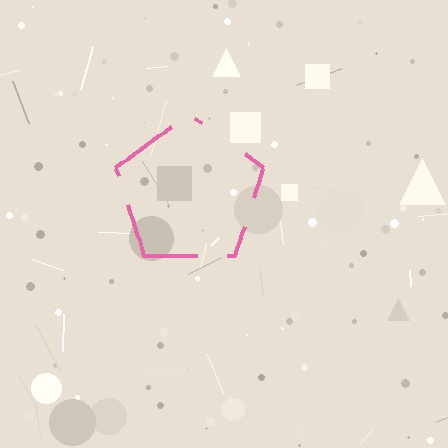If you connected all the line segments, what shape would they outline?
They would outline a pentagon.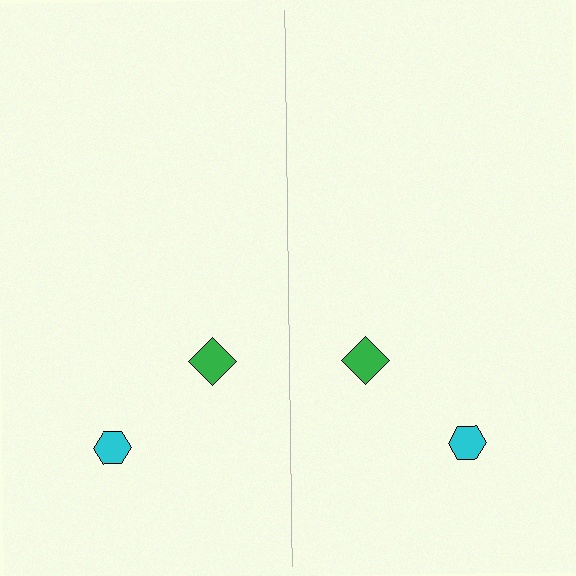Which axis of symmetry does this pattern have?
The pattern has a vertical axis of symmetry running through the center of the image.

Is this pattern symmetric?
Yes, this pattern has bilateral (reflection) symmetry.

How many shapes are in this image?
There are 4 shapes in this image.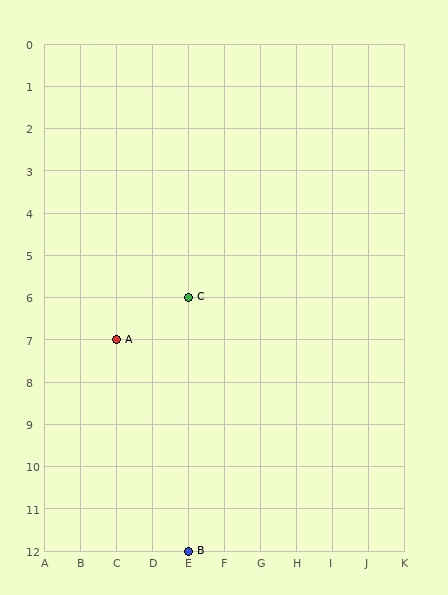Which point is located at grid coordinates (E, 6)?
Point C is at (E, 6).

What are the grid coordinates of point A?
Point A is at grid coordinates (C, 7).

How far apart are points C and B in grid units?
Points C and B are 6 rows apart.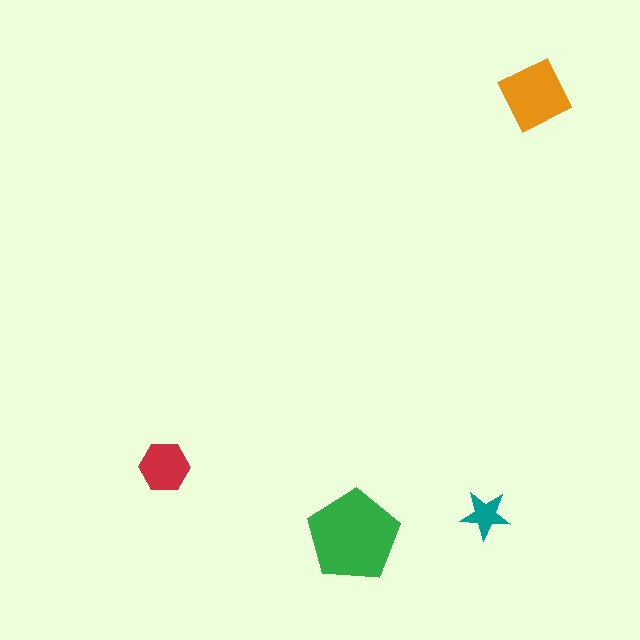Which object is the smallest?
The teal star.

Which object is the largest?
The green pentagon.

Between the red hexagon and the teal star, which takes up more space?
The red hexagon.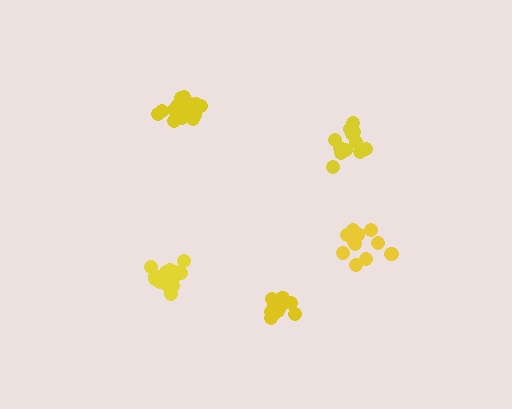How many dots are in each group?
Group 1: 16 dots, Group 2: 12 dots, Group 3: 16 dots, Group 4: 13 dots, Group 5: 12 dots (69 total).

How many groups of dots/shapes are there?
There are 5 groups.